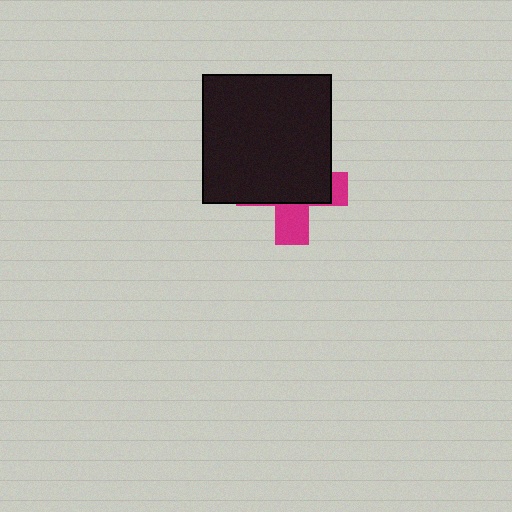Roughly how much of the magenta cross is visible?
A small part of it is visible (roughly 32%).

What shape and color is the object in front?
The object in front is a black square.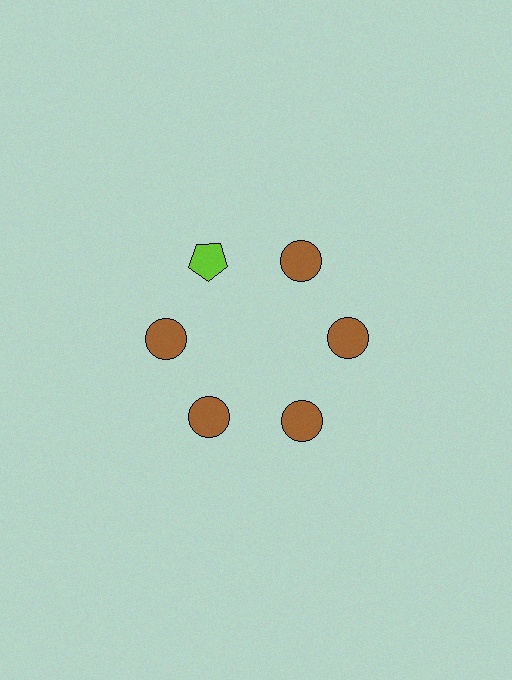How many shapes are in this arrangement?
There are 6 shapes arranged in a ring pattern.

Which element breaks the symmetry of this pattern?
The lime pentagon at roughly the 11 o'clock position breaks the symmetry. All other shapes are brown circles.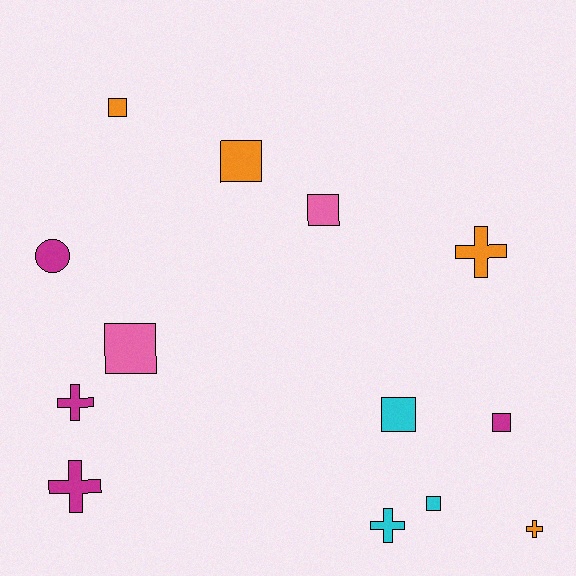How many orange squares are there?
There are 2 orange squares.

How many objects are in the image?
There are 13 objects.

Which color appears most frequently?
Magenta, with 4 objects.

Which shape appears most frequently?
Square, with 7 objects.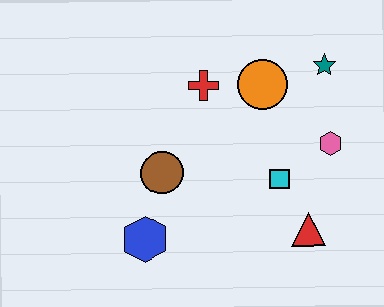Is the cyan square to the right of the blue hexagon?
Yes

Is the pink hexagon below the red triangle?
No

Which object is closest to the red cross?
The orange circle is closest to the red cross.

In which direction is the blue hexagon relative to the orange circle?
The blue hexagon is below the orange circle.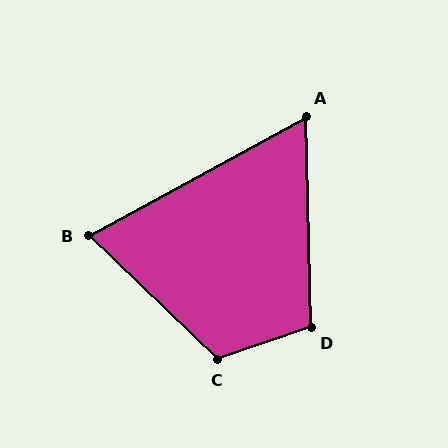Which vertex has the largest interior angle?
C, at approximately 117 degrees.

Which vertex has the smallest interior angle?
A, at approximately 63 degrees.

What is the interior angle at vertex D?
Approximately 108 degrees (obtuse).